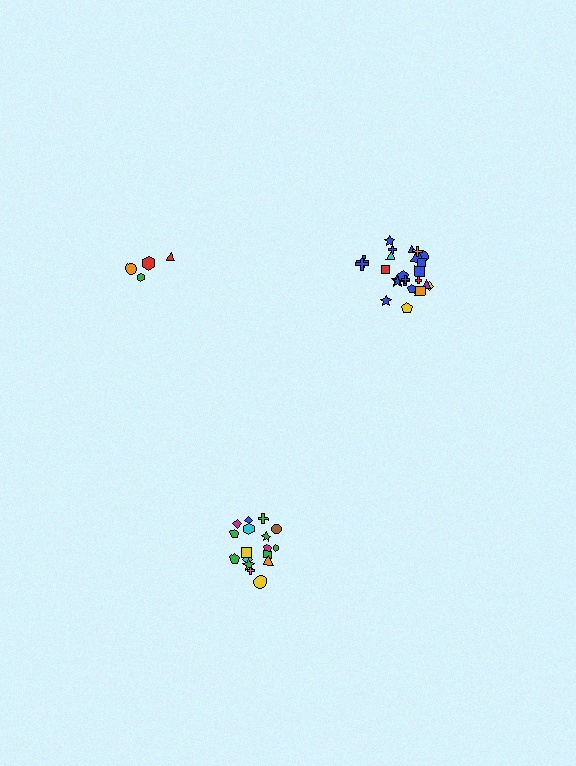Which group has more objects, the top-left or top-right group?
The top-right group.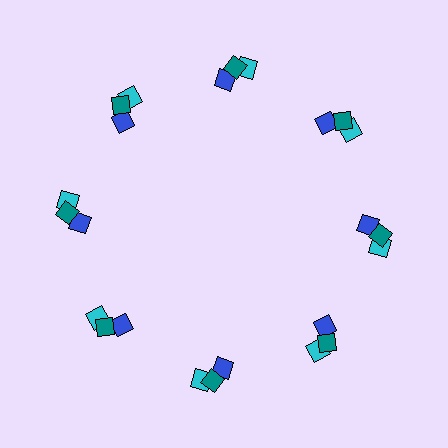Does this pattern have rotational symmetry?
Yes, this pattern has 8-fold rotational symmetry. It looks the same after rotating 45 degrees around the center.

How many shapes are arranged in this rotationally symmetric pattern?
There are 24 shapes, arranged in 8 groups of 3.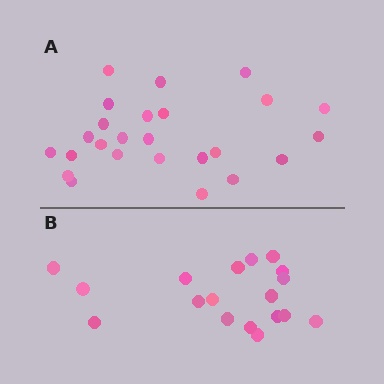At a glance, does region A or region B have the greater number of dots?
Region A (the top region) has more dots.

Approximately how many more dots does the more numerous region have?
Region A has roughly 8 or so more dots than region B.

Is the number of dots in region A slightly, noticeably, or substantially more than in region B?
Region A has noticeably more, but not dramatically so. The ratio is roughly 1.4 to 1.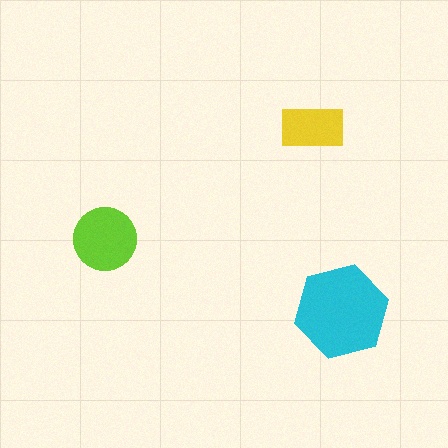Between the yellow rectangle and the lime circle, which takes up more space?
The lime circle.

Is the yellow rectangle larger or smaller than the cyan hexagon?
Smaller.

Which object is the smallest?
The yellow rectangle.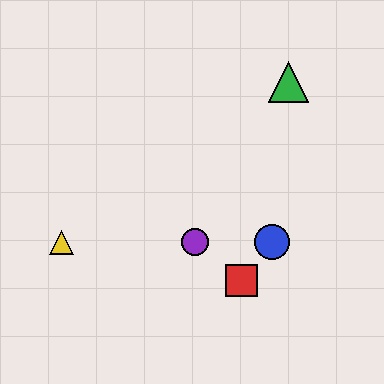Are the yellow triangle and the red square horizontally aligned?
No, the yellow triangle is at y≈242 and the red square is at y≈280.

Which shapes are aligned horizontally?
The blue circle, the yellow triangle, the purple circle are aligned horizontally.